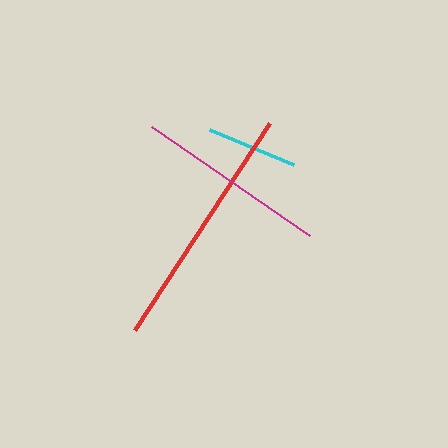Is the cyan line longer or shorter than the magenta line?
The magenta line is longer than the cyan line.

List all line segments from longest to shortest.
From longest to shortest: red, magenta, cyan.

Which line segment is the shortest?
The cyan line is the shortest at approximately 91 pixels.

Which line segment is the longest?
The red line is the longest at approximately 246 pixels.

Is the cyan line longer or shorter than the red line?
The red line is longer than the cyan line.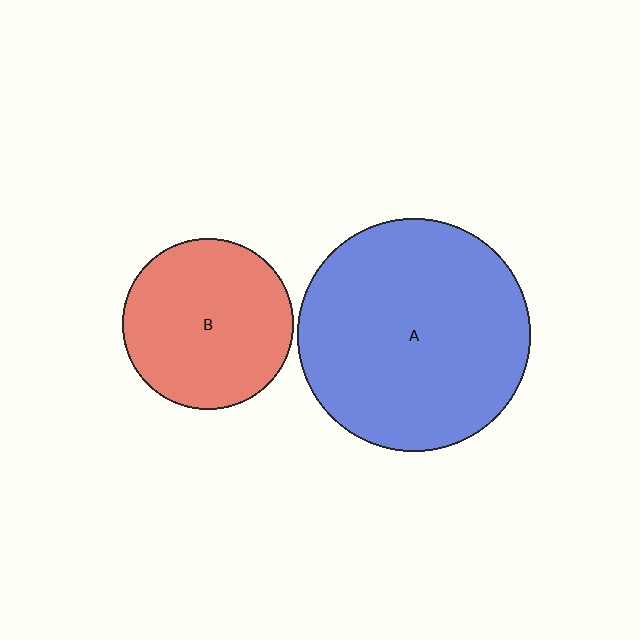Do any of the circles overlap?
No, none of the circles overlap.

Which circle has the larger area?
Circle A (blue).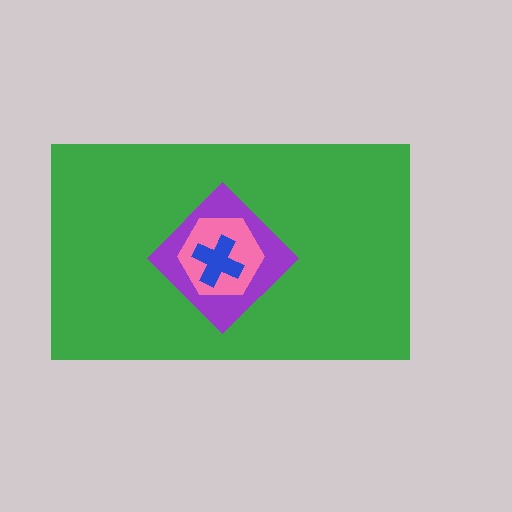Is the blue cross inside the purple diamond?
Yes.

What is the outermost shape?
The green rectangle.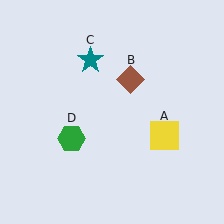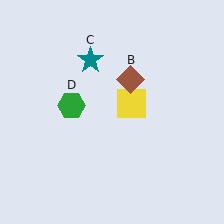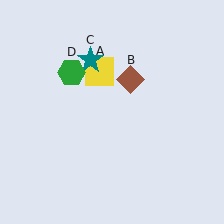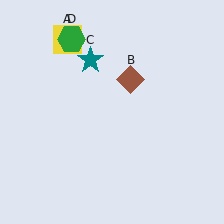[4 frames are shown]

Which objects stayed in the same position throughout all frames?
Brown diamond (object B) and teal star (object C) remained stationary.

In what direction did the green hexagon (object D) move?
The green hexagon (object D) moved up.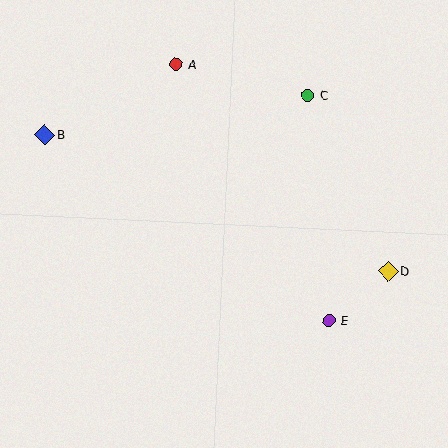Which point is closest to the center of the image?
Point E at (329, 320) is closest to the center.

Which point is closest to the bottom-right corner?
Point E is closest to the bottom-right corner.